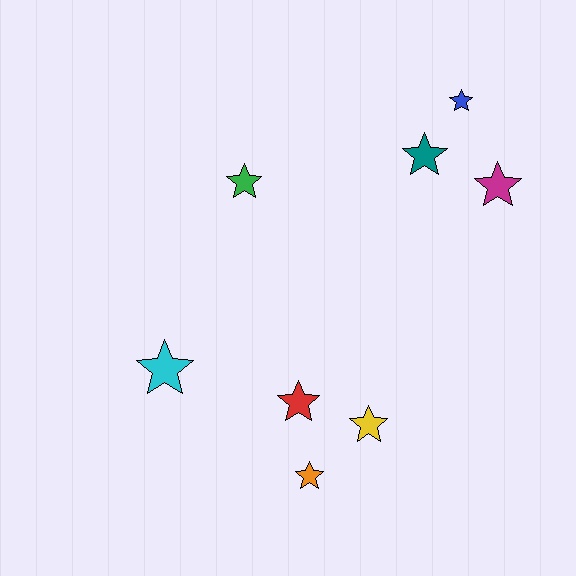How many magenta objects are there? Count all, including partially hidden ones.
There is 1 magenta object.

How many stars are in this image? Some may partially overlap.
There are 8 stars.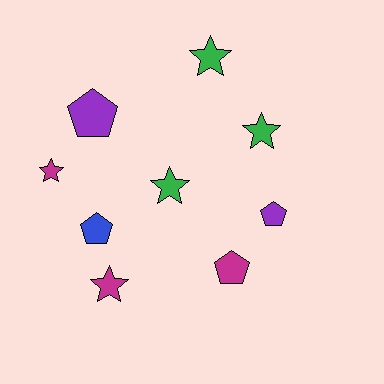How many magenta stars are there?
There are 2 magenta stars.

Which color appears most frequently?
Green, with 3 objects.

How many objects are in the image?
There are 9 objects.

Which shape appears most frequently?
Star, with 5 objects.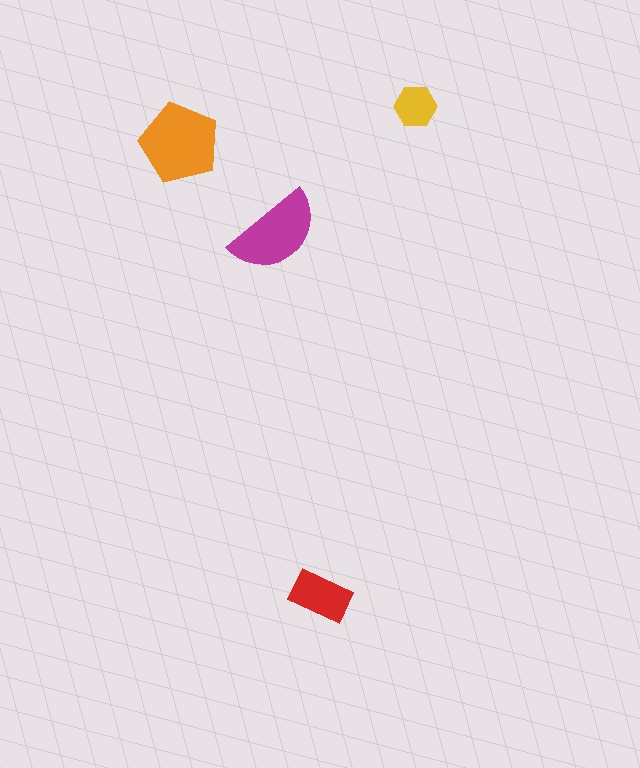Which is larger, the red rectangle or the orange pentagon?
The orange pentagon.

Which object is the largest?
The orange pentagon.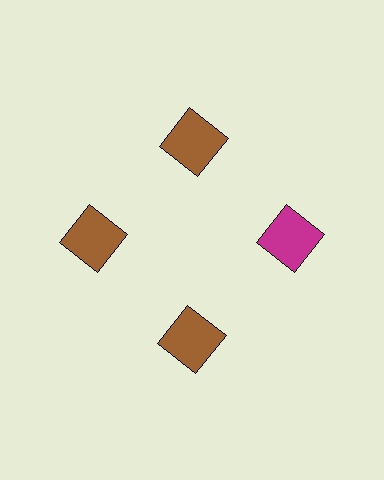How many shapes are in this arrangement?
There are 4 shapes arranged in a ring pattern.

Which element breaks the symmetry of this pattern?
The magenta square at roughly the 3 o'clock position breaks the symmetry. All other shapes are brown squares.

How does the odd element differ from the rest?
It has a different color: magenta instead of brown.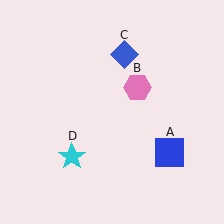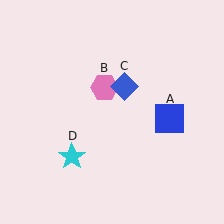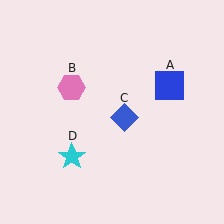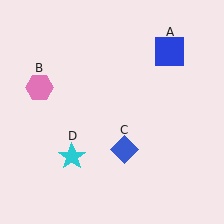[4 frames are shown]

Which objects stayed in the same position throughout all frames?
Cyan star (object D) remained stationary.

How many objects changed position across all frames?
3 objects changed position: blue square (object A), pink hexagon (object B), blue diamond (object C).